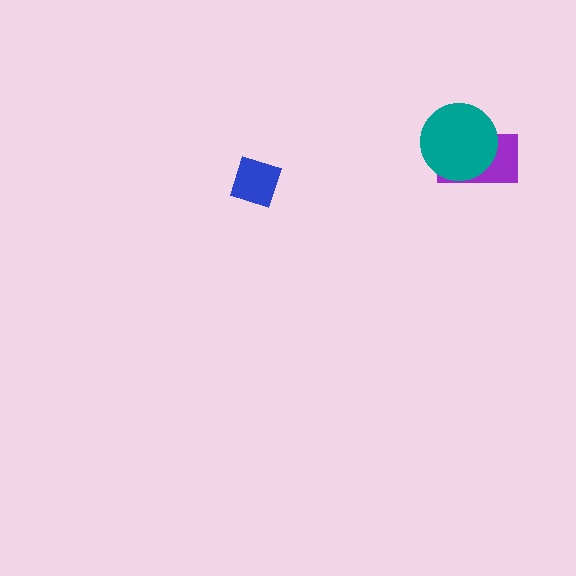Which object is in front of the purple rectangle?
The teal circle is in front of the purple rectangle.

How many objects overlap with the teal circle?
1 object overlaps with the teal circle.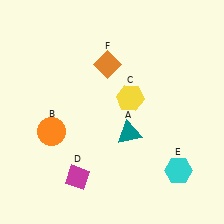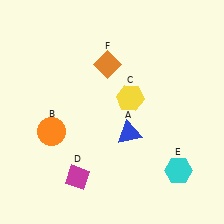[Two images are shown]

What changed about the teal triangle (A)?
In Image 1, A is teal. In Image 2, it changed to blue.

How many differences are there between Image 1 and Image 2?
There is 1 difference between the two images.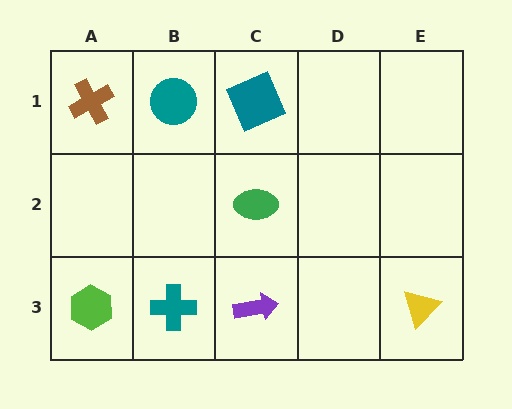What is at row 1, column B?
A teal circle.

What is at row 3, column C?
A purple arrow.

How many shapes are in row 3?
4 shapes.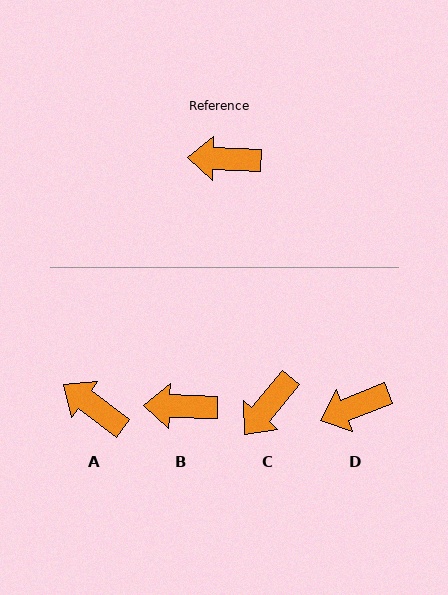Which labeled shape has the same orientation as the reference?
B.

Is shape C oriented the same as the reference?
No, it is off by about 53 degrees.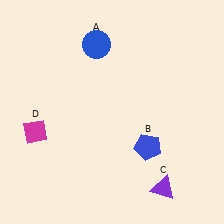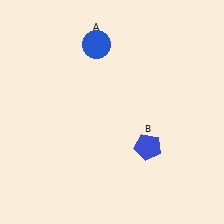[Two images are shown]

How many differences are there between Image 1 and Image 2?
There are 2 differences between the two images.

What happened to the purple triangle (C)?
The purple triangle (C) was removed in Image 2. It was in the bottom-right area of Image 1.